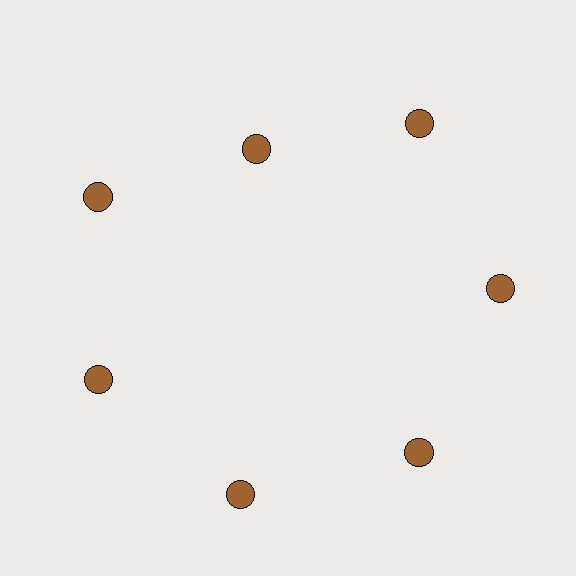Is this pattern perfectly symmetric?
No. The 7 brown circles are arranged in a ring, but one element near the 12 o'clock position is pulled inward toward the center, breaking the 7-fold rotational symmetry.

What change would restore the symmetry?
The symmetry would be restored by moving it outward, back onto the ring so that all 7 circles sit at equal angles and equal distance from the center.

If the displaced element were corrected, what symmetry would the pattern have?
It would have 7-fold rotational symmetry — the pattern would map onto itself every 51 degrees.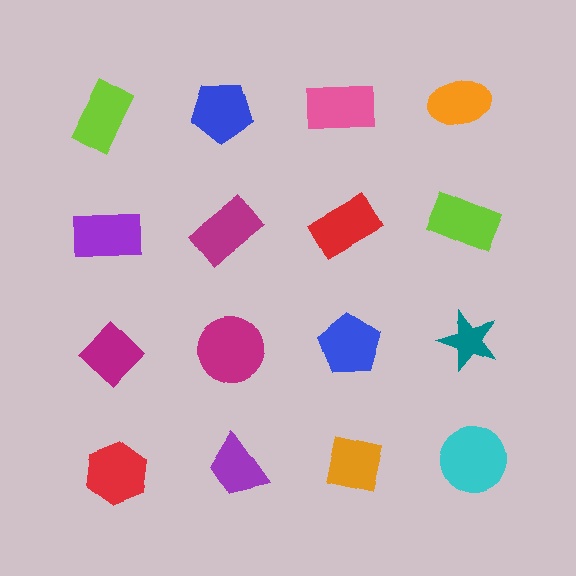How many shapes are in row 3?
4 shapes.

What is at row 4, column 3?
An orange square.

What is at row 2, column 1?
A purple rectangle.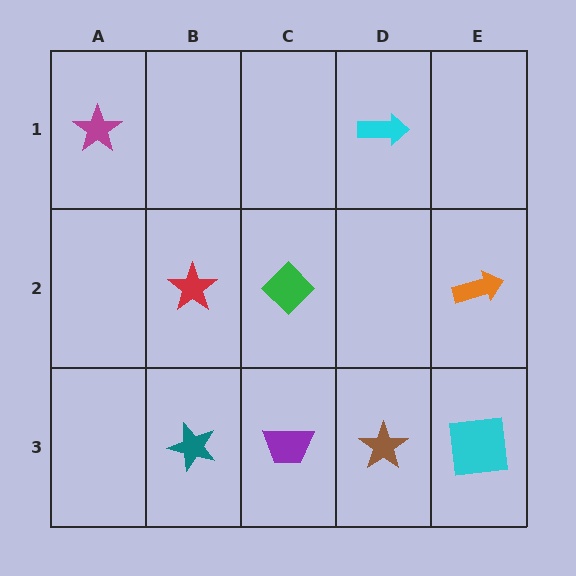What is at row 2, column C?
A green diamond.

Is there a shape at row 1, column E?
No, that cell is empty.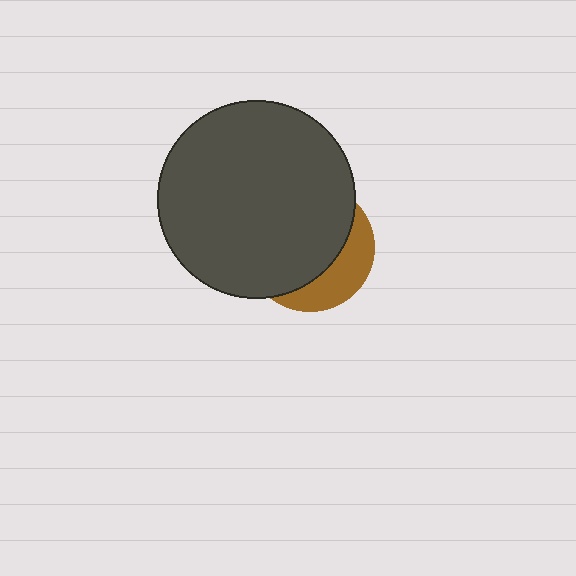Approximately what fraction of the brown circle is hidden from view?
Roughly 70% of the brown circle is hidden behind the dark gray circle.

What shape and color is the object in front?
The object in front is a dark gray circle.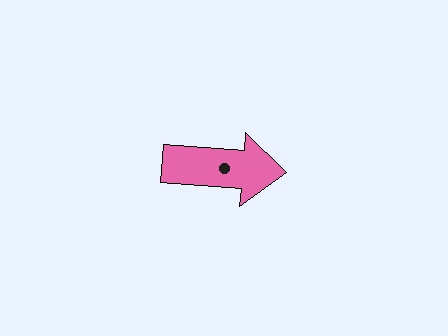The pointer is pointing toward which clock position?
Roughly 3 o'clock.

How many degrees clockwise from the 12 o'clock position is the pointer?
Approximately 94 degrees.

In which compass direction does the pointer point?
East.